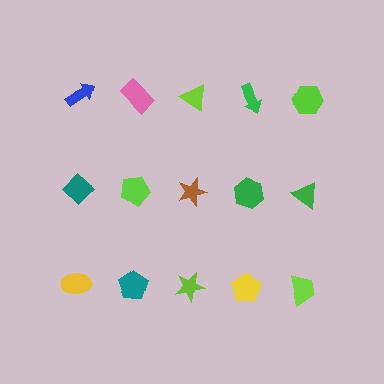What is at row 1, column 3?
A lime triangle.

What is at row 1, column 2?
A pink rectangle.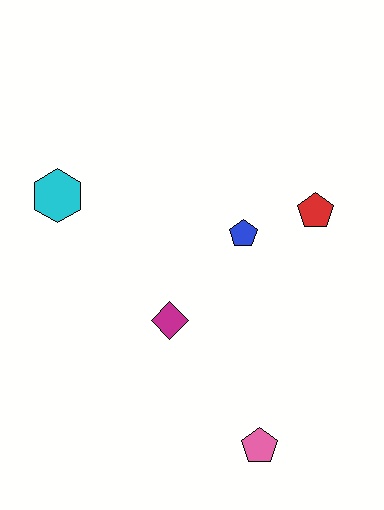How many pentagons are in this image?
There are 3 pentagons.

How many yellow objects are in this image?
There are no yellow objects.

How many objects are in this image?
There are 5 objects.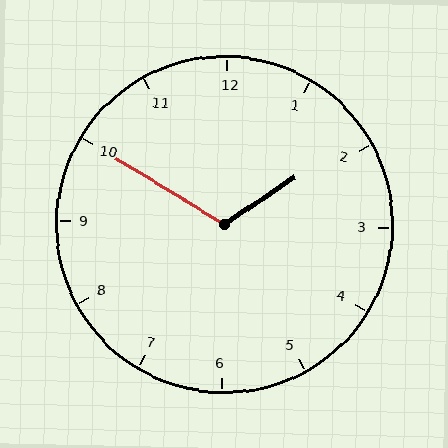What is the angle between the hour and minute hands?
Approximately 115 degrees.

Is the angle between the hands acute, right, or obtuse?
It is obtuse.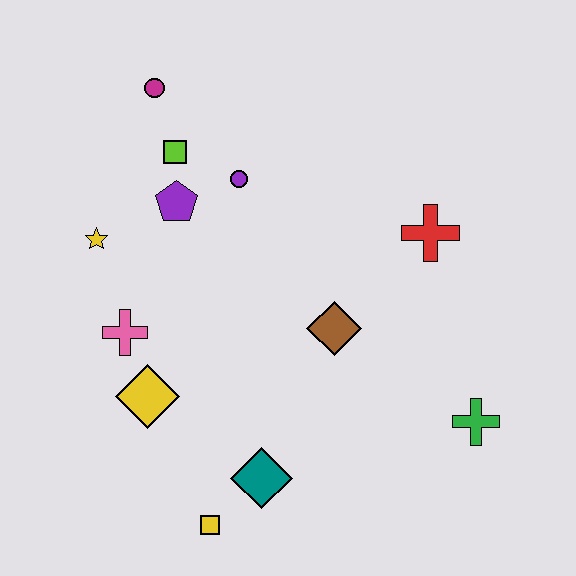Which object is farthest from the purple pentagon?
The green cross is farthest from the purple pentagon.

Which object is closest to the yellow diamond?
The pink cross is closest to the yellow diamond.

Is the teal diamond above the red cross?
No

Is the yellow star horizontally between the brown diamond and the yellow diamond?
No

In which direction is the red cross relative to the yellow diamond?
The red cross is to the right of the yellow diamond.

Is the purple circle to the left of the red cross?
Yes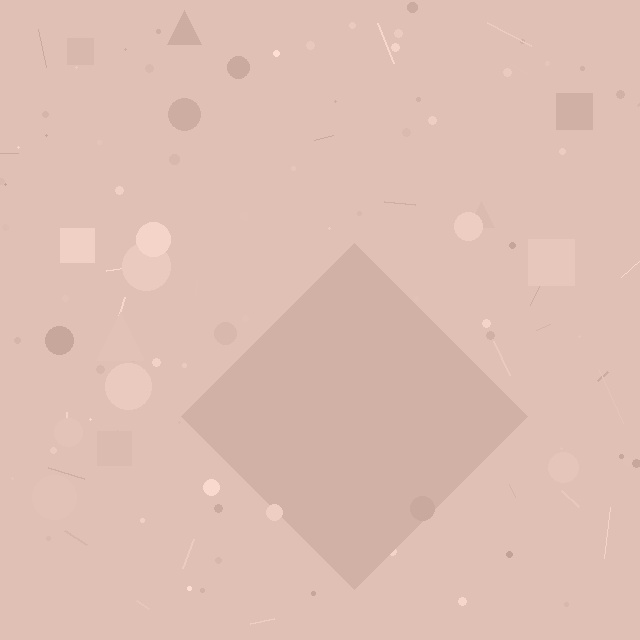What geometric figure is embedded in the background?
A diamond is embedded in the background.